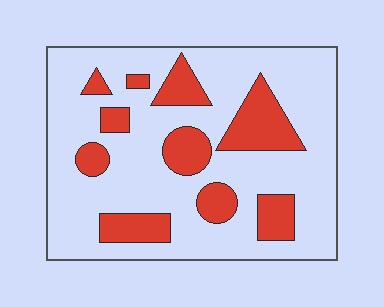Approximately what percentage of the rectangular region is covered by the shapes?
Approximately 25%.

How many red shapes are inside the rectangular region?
10.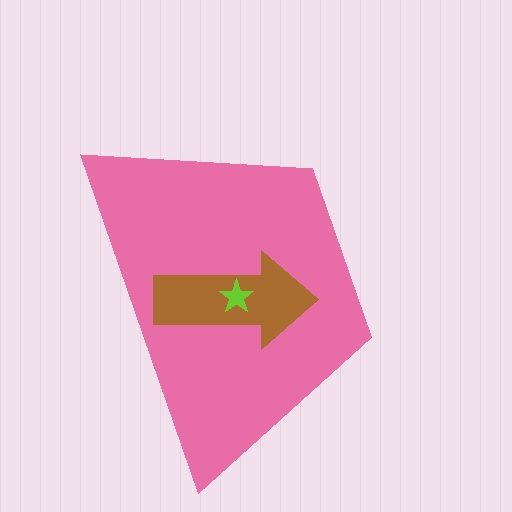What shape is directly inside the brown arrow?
The lime star.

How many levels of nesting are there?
3.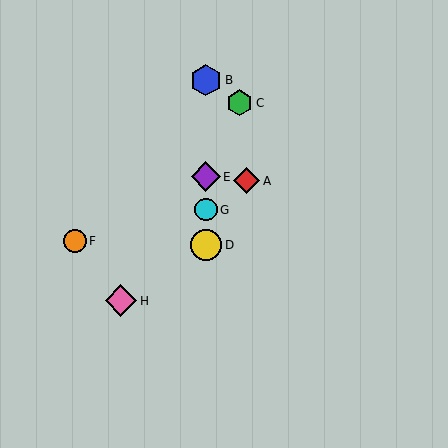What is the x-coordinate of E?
Object E is at x≈206.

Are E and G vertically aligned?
Yes, both are at x≈206.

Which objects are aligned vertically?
Objects B, D, E, G are aligned vertically.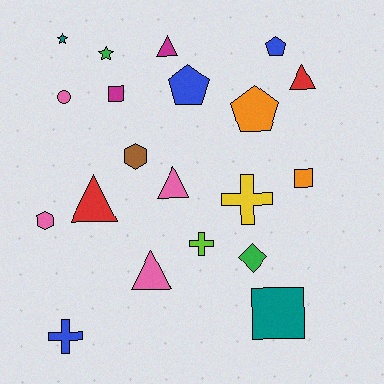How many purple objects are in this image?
There are no purple objects.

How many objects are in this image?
There are 20 objects.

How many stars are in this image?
There are 2 stars.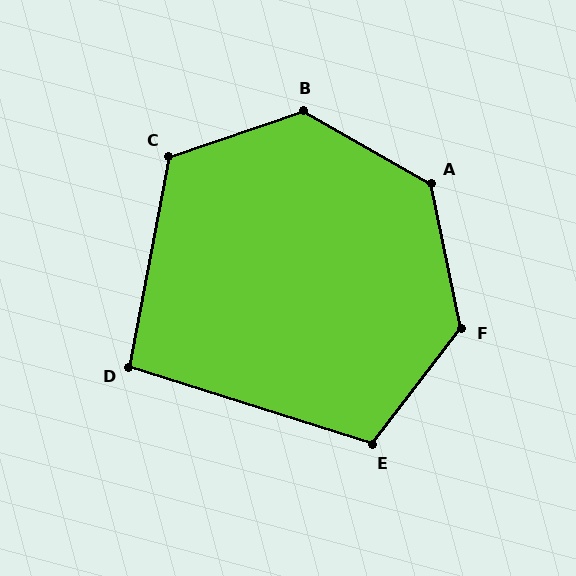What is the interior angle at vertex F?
Approximately 131 degrees (obtuse).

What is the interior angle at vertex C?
Approximately 119 degrees (obtuse).